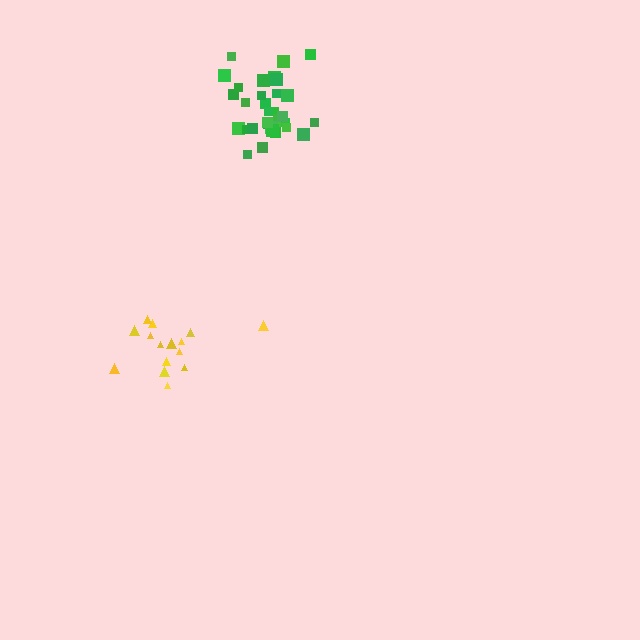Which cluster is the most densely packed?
Green.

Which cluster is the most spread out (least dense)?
Yellow.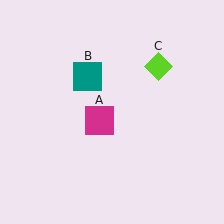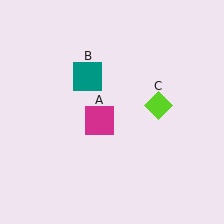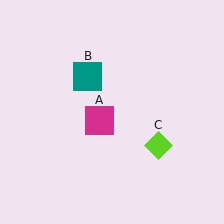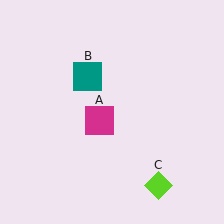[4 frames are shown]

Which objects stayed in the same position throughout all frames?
Magenta square (object A) and teal square (object B) remained stationary.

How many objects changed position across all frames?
1 object changed position: lime diamond (object C).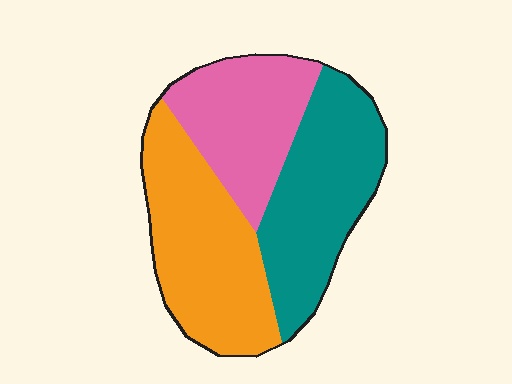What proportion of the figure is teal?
Teal takes up between a third and a half of the figure.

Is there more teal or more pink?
Teal.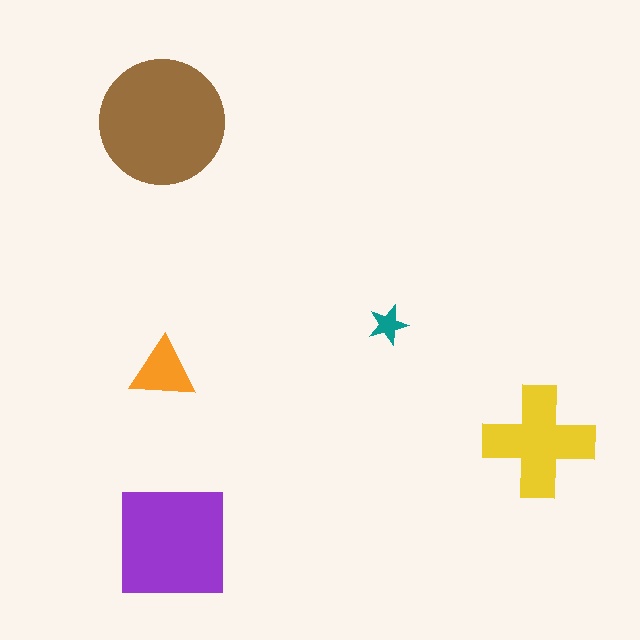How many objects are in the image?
There are 5 objects in the image.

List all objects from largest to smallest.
The brown circle, the purple square, the yellow cross, the orange triangle, the teal star.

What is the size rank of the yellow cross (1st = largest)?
3rd.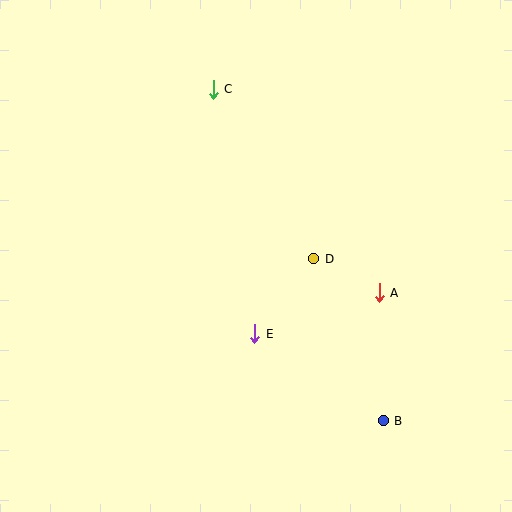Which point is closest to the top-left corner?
Point C is closest to the top-left corner.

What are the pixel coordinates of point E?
Point E is at (255, 334).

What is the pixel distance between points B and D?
The distance between B and D is 176 pixels.